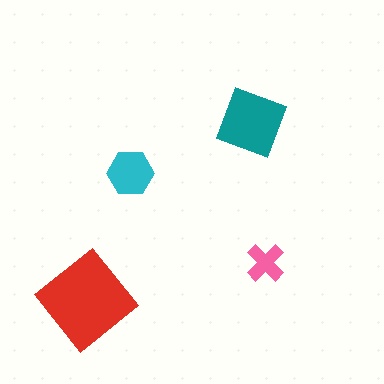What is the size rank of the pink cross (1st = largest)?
4th.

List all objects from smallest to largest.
The pink cross, the cyan hexagon, the teal square, the red diamond.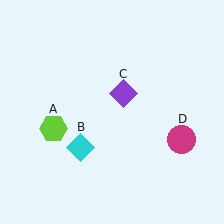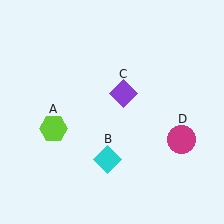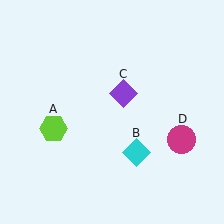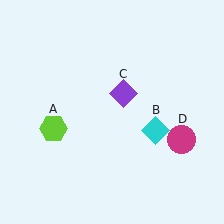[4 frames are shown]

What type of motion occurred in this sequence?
The cyan diamond (object B) rotated counterclockwise around the center of the scene.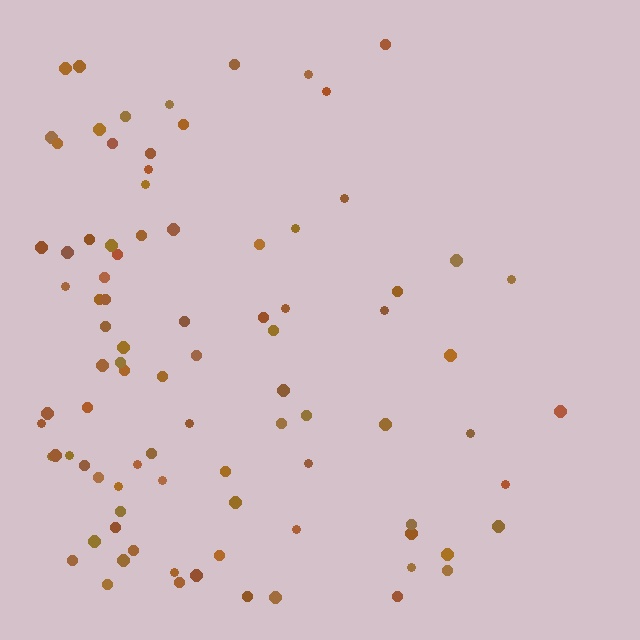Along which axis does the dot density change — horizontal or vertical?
Horizontal.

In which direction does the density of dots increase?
From right to left, with the left side densest.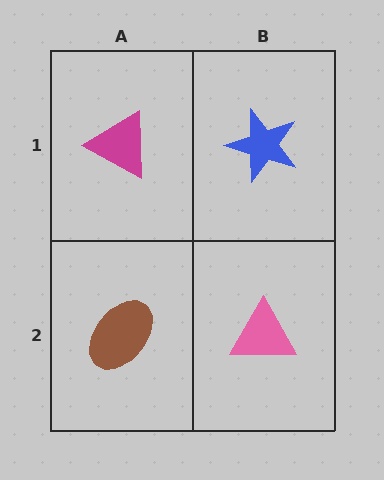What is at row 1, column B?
A blue star.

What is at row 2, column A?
A brown ellipse.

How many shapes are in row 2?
2 shapes.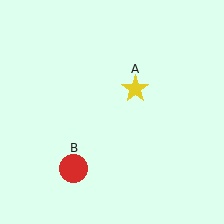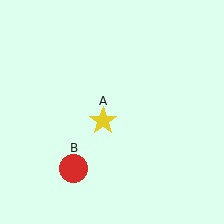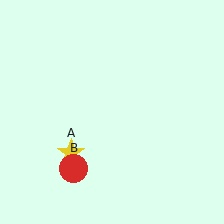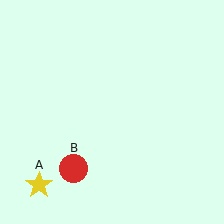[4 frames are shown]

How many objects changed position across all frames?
1 object changed position: yellow star (object A).